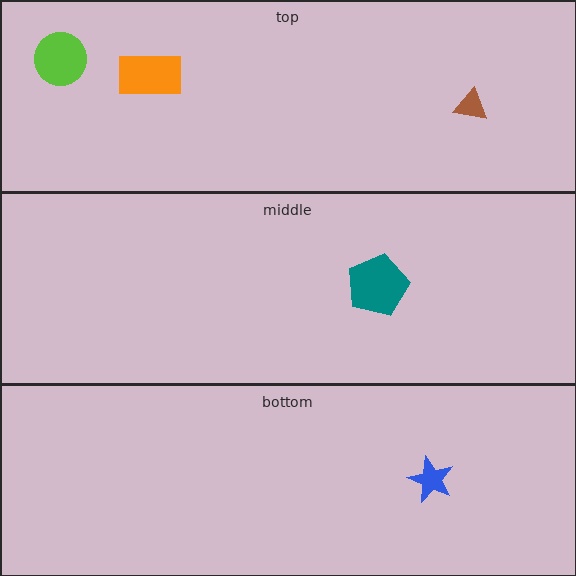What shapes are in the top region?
The orange rectangle, the lime circle, the brown triangle.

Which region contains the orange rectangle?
The top region.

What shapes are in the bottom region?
The blue star.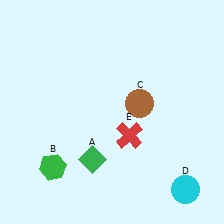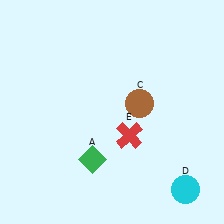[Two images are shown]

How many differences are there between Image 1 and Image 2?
There is 1 difference between the two images.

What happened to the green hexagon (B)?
The green hexagon (B) was removed in Image 2. It was in the bottom-left area of Image 1.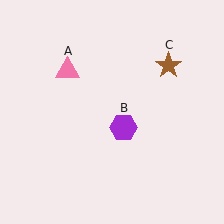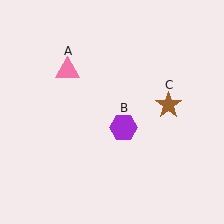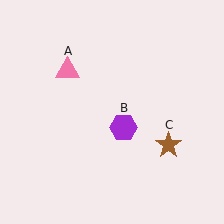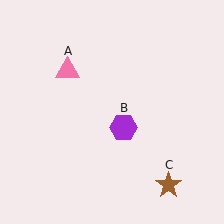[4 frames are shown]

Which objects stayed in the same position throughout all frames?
Pink triangle (object A) and purple hexagon (object B) remained stationary.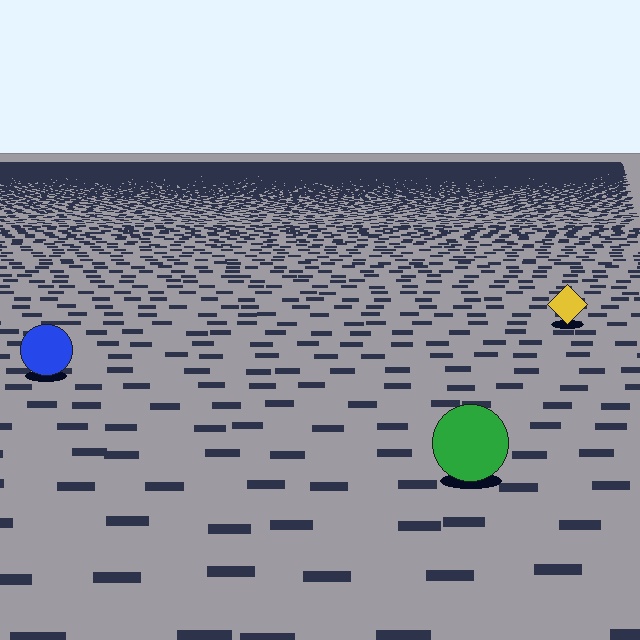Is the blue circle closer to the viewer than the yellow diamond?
Yes. The blue circle is closer — you can tell from the texture gradient: the ground texture is coarser near it.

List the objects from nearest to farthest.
From nearest to farthest: the green circle, the blue circle, the yellow diamond.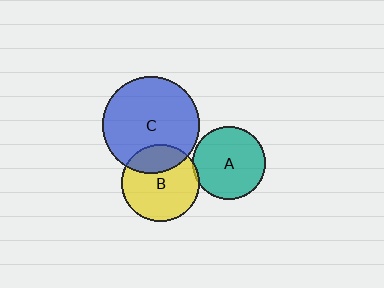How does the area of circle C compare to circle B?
Approximately 1.6 times.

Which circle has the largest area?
Circle C (blue).